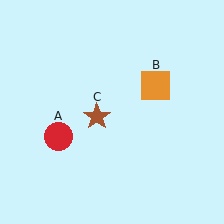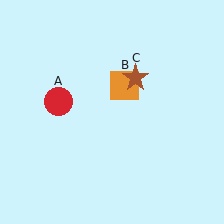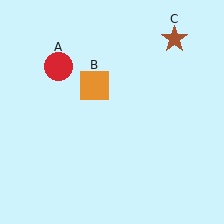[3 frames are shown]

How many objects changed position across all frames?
3 objects changed position: red circle (object A), orange square (object B), brown star (object C).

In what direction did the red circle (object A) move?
The red circle (object A) moved up.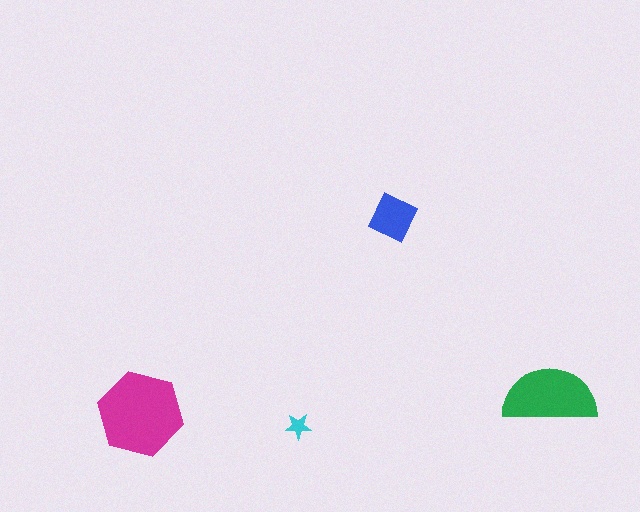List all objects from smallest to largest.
The cyan star, the blue diamond, the green semicircle, the magenta hexagon.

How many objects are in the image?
There are 4 objects in the image.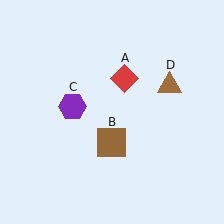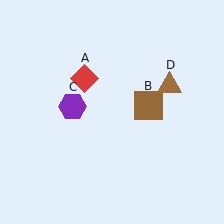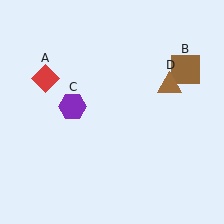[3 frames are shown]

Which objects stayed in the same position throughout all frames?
Purple hexagon (object C) and brown triangle (object D) remained stationary.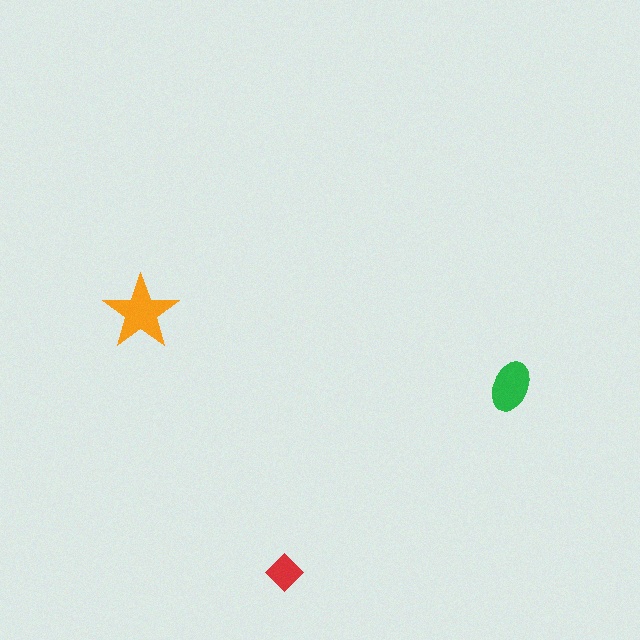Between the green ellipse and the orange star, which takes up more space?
The orange star.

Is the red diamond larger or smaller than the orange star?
Smaller.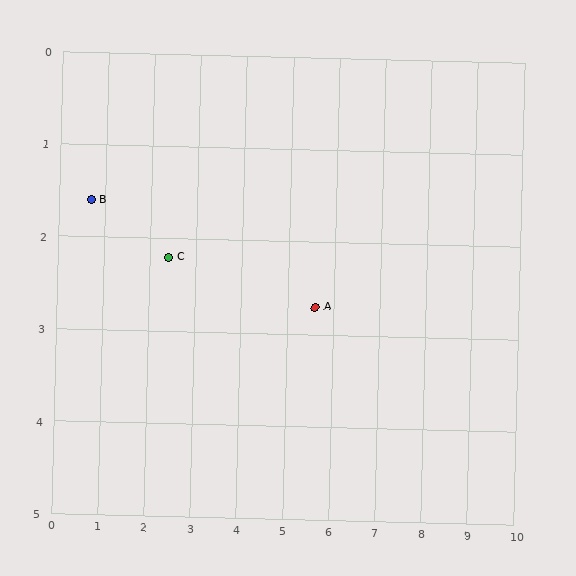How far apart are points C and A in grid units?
Points C and A are about 3.2 grid units apart.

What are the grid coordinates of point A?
Point A is at approximately (5.6, 2.7).